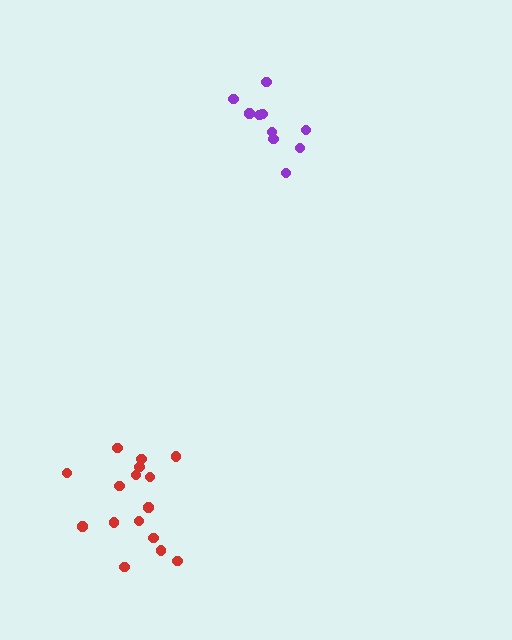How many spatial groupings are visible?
There are 2 spatial groupings.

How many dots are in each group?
Group 1: 10 dots, Group 2: 16 dots (26 total).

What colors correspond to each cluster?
The clusters are colored: purple, red.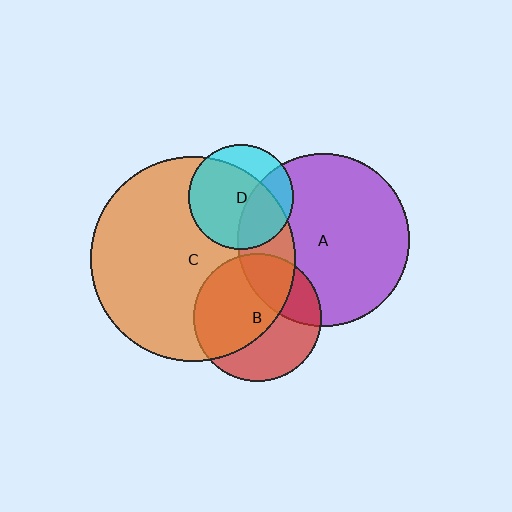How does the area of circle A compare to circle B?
Approximately 1.8 times.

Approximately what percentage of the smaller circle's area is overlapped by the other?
Approximately 35%.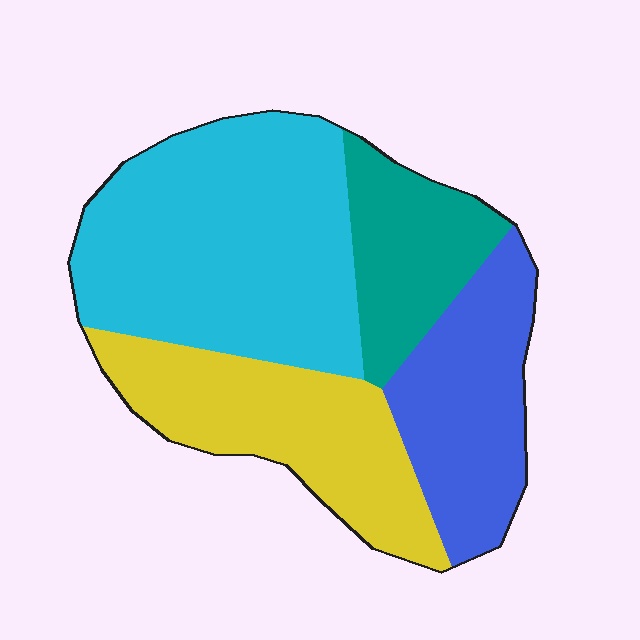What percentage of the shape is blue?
Blue covers about 20% of the shape.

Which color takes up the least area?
Teal, at roughly 15%.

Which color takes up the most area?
Cyan, at roughly 40%.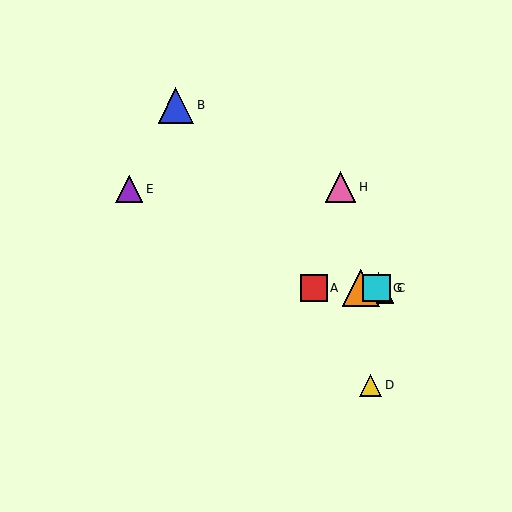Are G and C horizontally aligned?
Yes, both are at y≈288.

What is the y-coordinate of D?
Object D is at y≈385.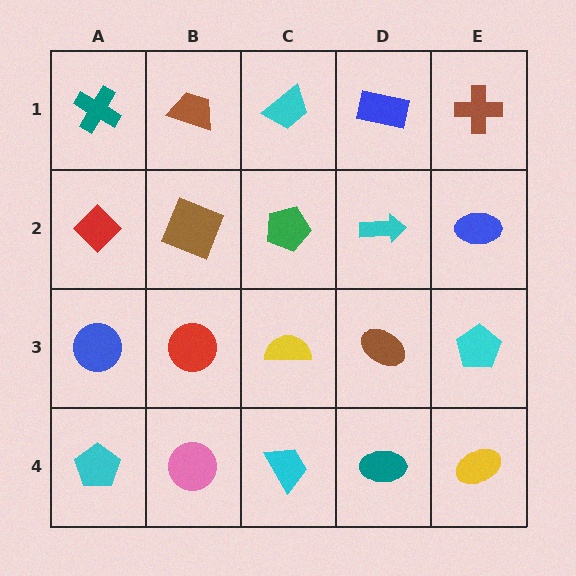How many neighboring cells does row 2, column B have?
4.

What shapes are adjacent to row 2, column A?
A teal cross (row 1, column A), a blue circle (row 3, column A), a brown square (row 2, column B).